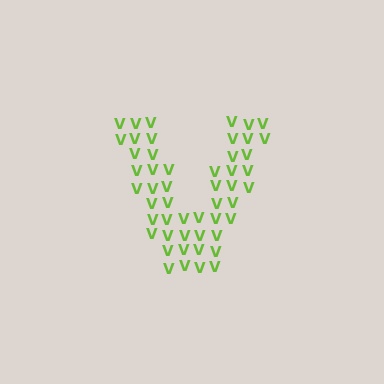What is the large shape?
The large shape is the letter V.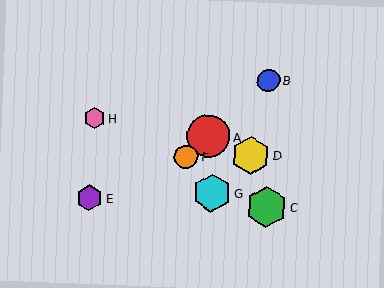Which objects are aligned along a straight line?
Objects A, B, F are aligned along a straight line.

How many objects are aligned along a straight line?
3 objects (A, B, F) are aligned along a straight line.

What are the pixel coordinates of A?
Object A is at (209, 136).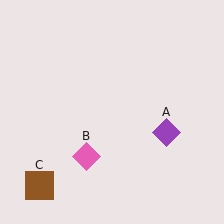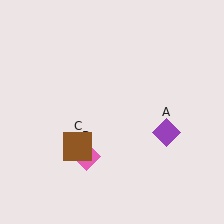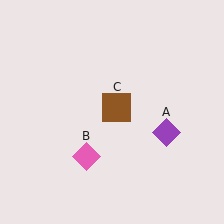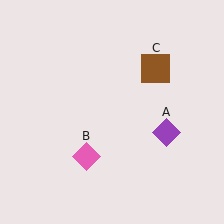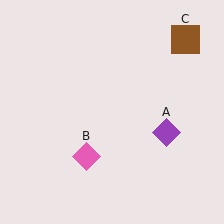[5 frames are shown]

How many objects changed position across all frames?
1 object changed position: brown square (object C).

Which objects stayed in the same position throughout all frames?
Purple diamond (object A) and pink diamond (object B) remained stationary.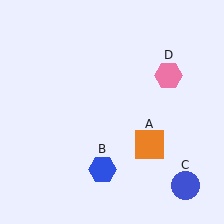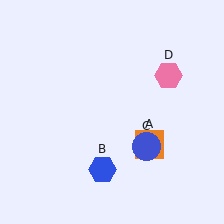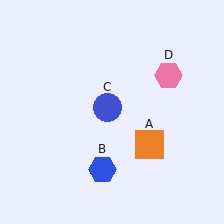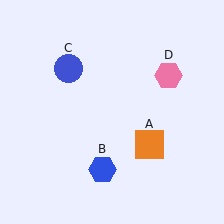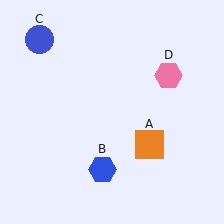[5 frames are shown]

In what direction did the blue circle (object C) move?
The blue circle (object C) moved up and to the left.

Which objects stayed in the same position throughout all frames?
Orange square (object A) and blue hexagon (object B) and pink hexagon (object D) remained stationary.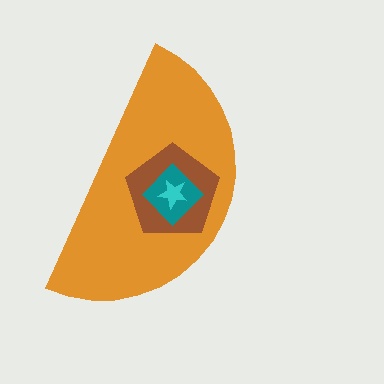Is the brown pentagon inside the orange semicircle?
Yes.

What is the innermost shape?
The cyan star.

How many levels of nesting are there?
4.